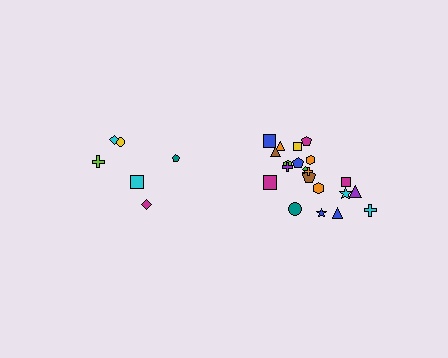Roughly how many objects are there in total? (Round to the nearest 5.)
Roughly 30 objects in total.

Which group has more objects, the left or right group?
The right group.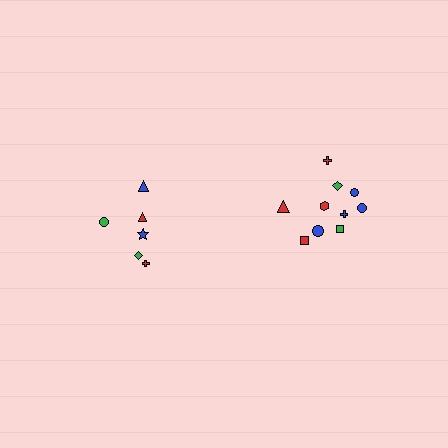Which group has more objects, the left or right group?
The right group.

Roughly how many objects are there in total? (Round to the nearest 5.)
Roughly 15 objects in total.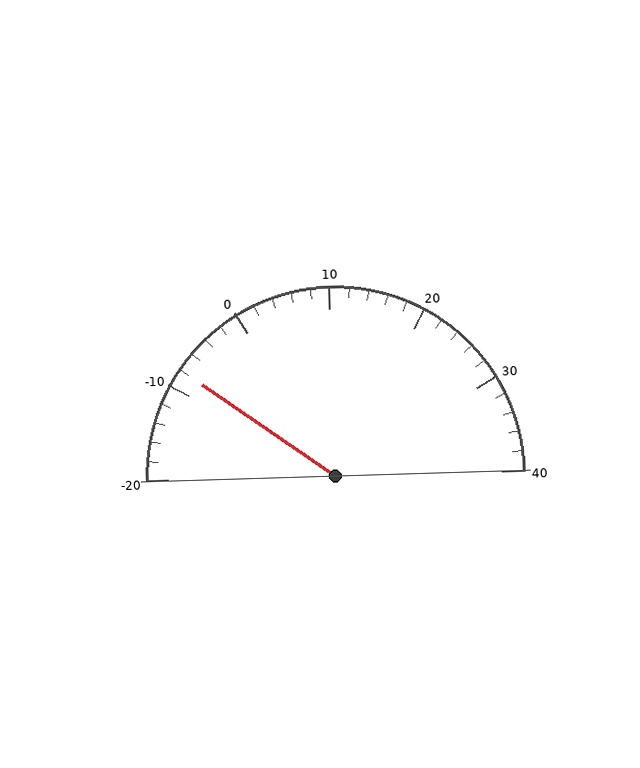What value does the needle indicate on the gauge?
The needle indicates approximately -8.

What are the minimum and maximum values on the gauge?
The gauge ranges from -20 to 40.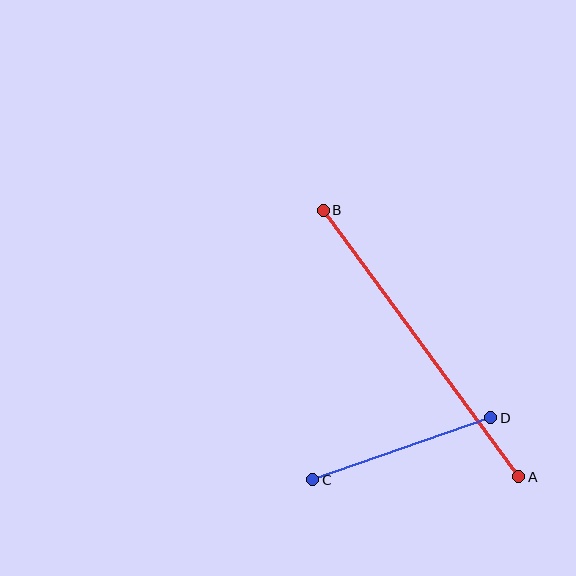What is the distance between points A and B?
The distance is approximately 330 pixels.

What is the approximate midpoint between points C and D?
The midpoint is at approximately (402, 449) pixels.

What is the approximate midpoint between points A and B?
The midpoint is at approximately (421, 343) pixels.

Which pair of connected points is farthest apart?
Points A and B are farthest apart.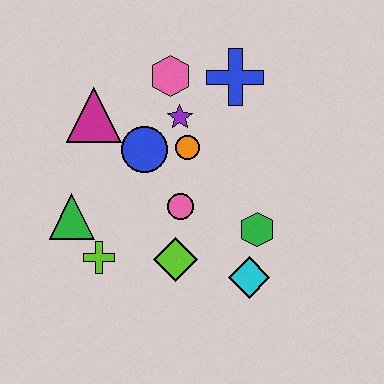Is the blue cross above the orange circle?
Yes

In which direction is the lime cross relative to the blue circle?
The lime cross is below the blue circle.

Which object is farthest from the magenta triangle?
The cyan diamond is farthest from the magenta triangle.